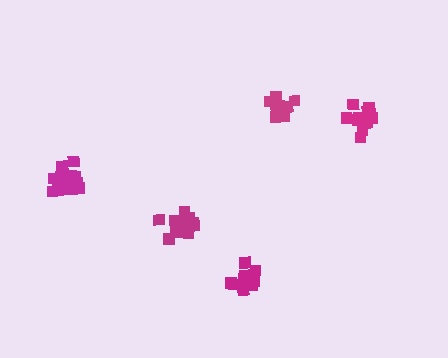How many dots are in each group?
Group 1: 14 dots, Group 2: 13 dots, Group 3: 12 dots, Group 4: 17 dots, Group 5: 14 dots (70 total).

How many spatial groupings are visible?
There are 5 spatial groupings.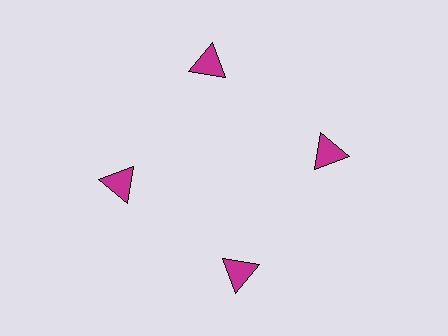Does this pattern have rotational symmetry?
Yes, this pattern has 4-fold rotational symmetry. It looks the same after rotating 90 degrees around the center.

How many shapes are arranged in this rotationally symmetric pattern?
There are 4 shapes, arranged in 4 groups of 1.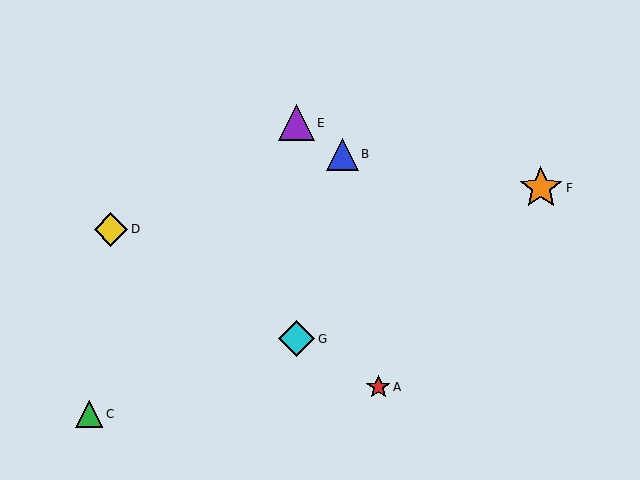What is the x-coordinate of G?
Object G is at x≈296.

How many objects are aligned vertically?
2 objects (E, G) are aligned vertically.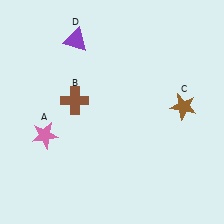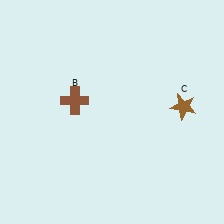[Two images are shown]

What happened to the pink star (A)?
The pink star (A) was removed in Image 2. It was in the bottom-left area of Image 1.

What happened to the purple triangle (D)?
The purple triangle (D) was removed in Image 2. It was in the top-left area of Image 1.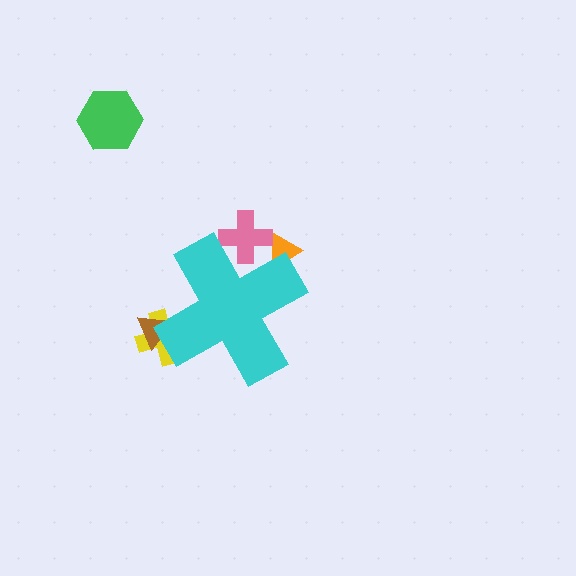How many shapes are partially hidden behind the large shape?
4 shapes are partially hidden.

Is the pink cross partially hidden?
Yes, the pink cross is partially hidden behind the cyan cross.